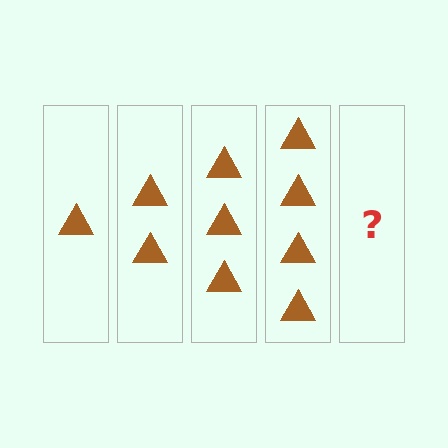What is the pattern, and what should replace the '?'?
The pattern is that each step adds one more triangle. The '?' should be 5 triangles.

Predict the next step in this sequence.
The next step is 5 triangles.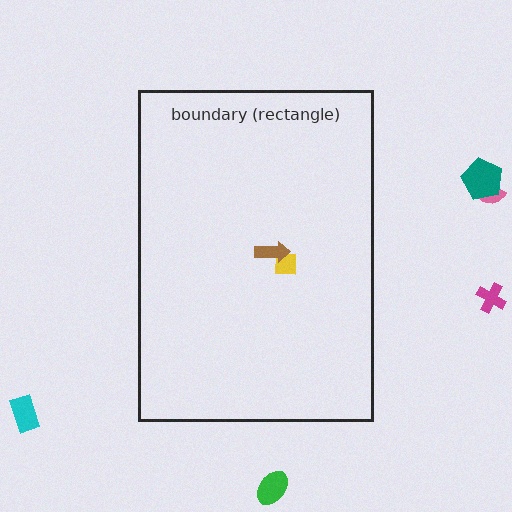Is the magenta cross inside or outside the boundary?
Outside.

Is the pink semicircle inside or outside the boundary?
Outside.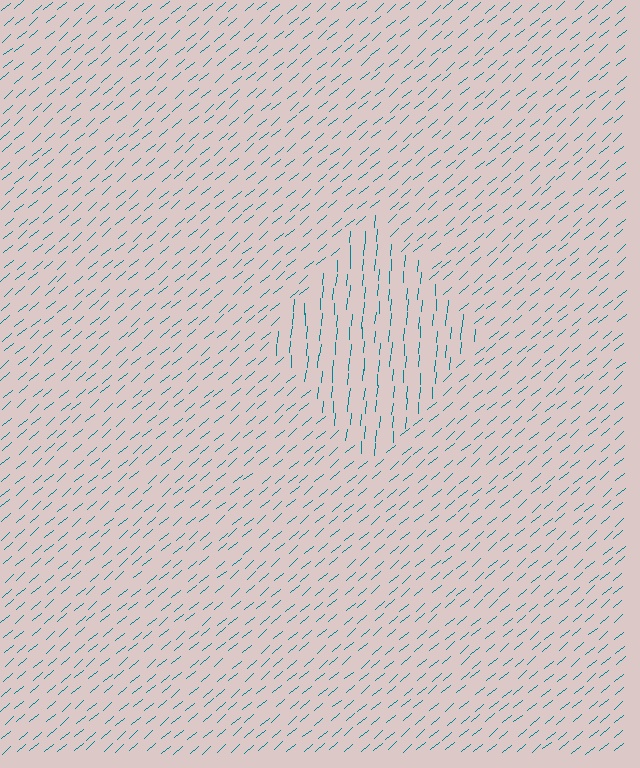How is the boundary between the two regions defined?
The boundary is defined purely by a change in line orientation (approximately 45 degrees difference). All lines are the same color and thickness.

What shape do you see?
I see a diamond.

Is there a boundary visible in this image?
Yes, there is a texture boundary formed by a change in line orientation.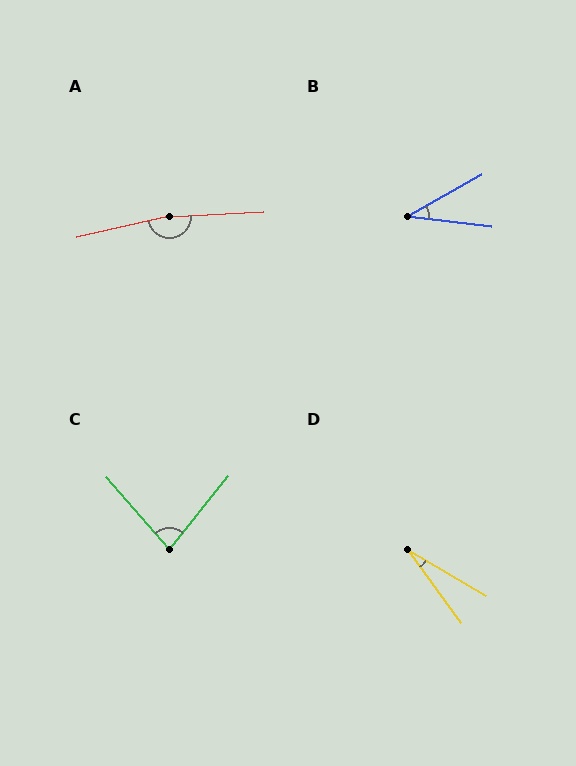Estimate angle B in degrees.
Approximately 37 degrees.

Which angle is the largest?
A, at approximately 170 degrees.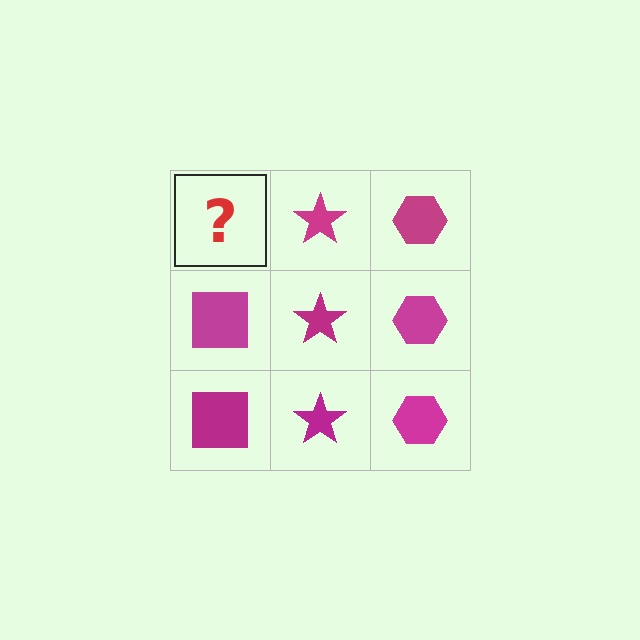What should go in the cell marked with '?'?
The missing cell should contain a magenta square.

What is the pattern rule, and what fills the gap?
The rule is that each column has a consistent shape. The gap should be filled with a magenta square.